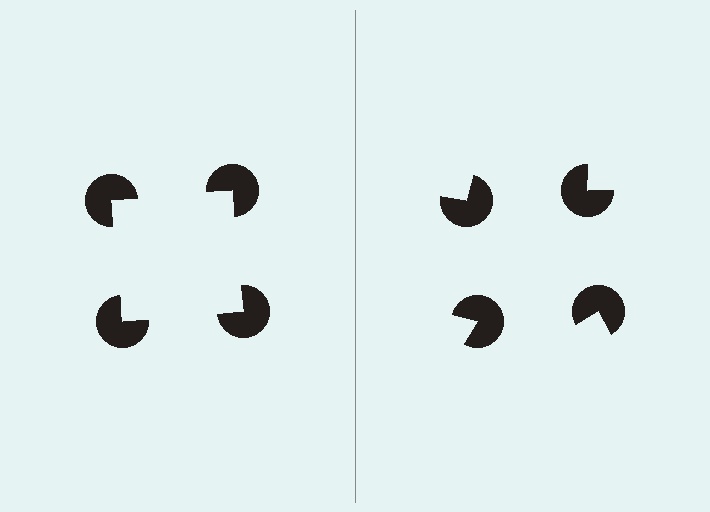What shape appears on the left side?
An illusory square.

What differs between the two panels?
The pac-man discs are positioned identically on both sides; only the wedge orientations differ. On the left they align to a square; on the right they are misaligned.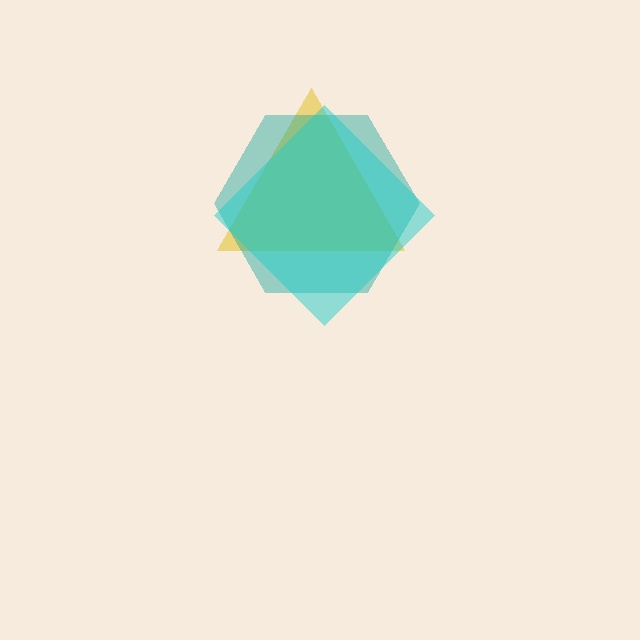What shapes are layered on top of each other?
The layered shapes are: a yellow triangle, a teal hexagon, a cyan diamond.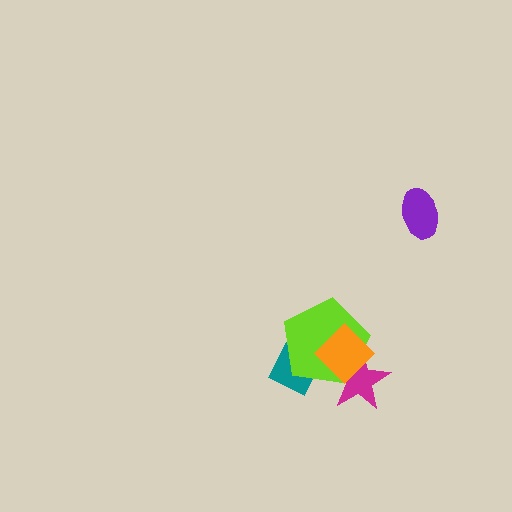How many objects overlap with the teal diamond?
2 objects overlap with the teal diamond.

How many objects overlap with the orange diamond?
3 objects overlap with the orange diamond.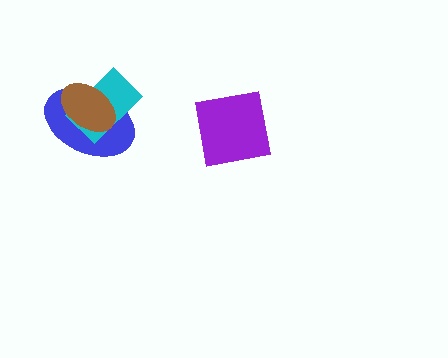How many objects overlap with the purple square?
0 objects overlap with the purple square.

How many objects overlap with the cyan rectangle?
2 objects overlap with the cyan rectangle.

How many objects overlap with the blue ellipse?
2 objects overlap with the blue ellipse.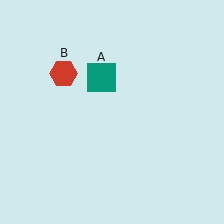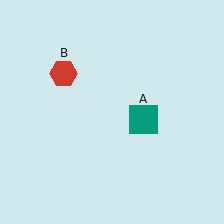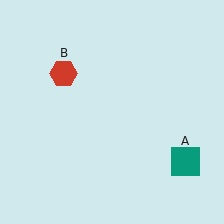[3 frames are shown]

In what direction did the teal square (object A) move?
The teal square (object A) moved down and to the right.